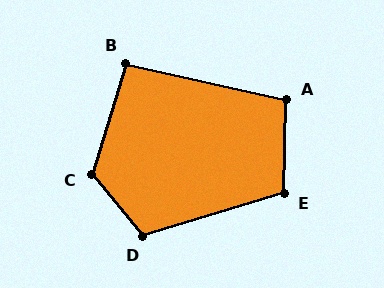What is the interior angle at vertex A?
Approximately 101 degrees (obtuse).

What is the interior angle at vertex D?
Approximately 112 degrees (obtuse).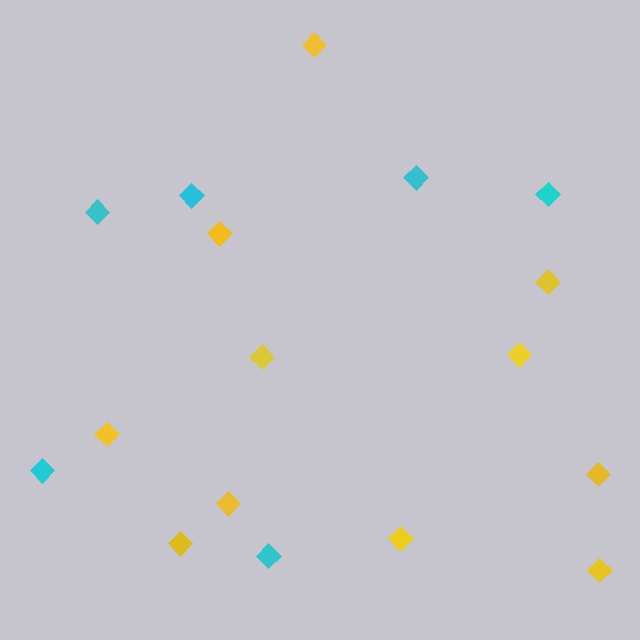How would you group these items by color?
There are 2 groups: one group of cyan diamonds (6) and one group of yellow diamonds (11).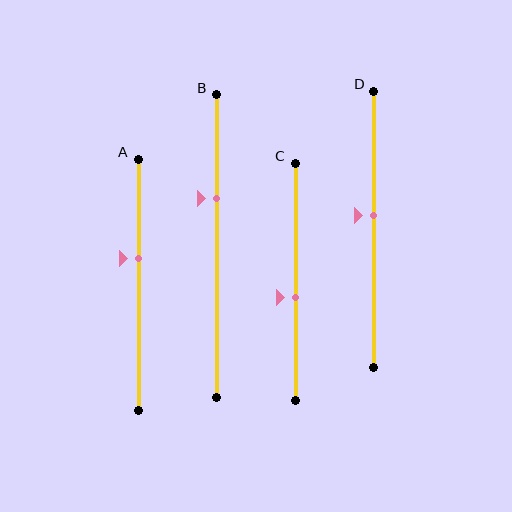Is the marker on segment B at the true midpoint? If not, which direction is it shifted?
No, the marker on segment B is shifted upward by about 16% of the segment length.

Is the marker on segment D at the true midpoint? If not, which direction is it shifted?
No, the marker on segment D is shifted upward by about 5% of the segment length.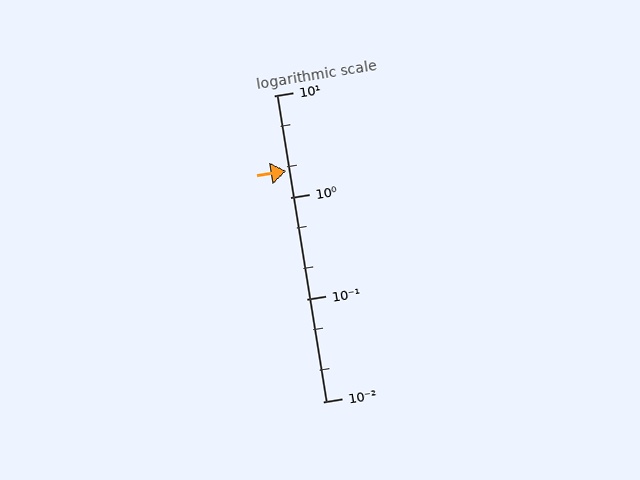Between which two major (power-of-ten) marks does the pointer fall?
The pointer is between 1 and 10.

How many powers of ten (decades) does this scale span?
The scale spans 3 decades, from 0.01 to 10.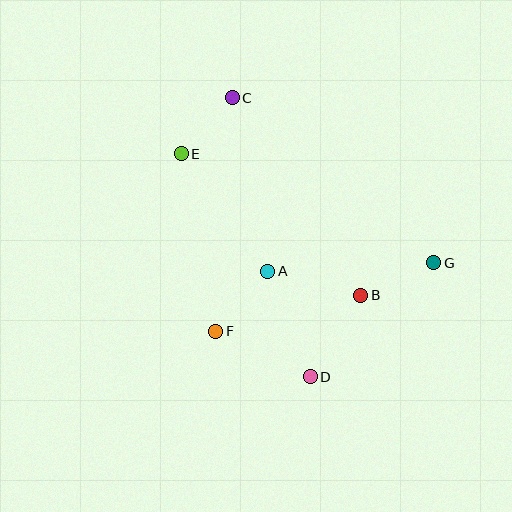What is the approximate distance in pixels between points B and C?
The distance between B and C is approximately 236 pixels.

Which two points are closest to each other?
Points C and E are closest to each other.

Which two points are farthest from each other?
Points C and D are farthest from each other.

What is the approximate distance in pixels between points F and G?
The distance between F and G is approximately 229 pixels.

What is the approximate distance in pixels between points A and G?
The distance between A and G is approximately 166 pixels.